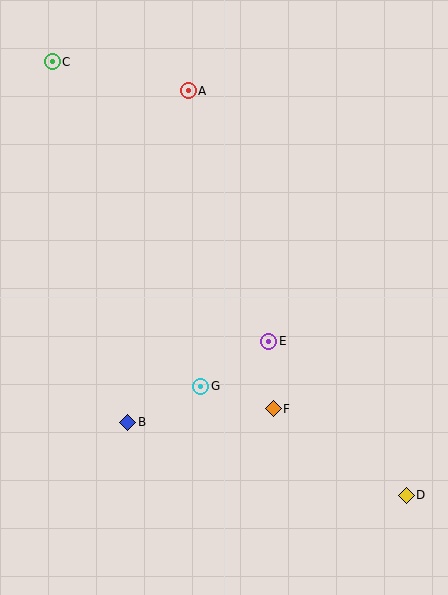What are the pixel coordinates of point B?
Point B is at (128, 422).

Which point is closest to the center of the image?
Point E at (269, 341) is closest to the center.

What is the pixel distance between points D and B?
The distance between D and B is 288 pixels.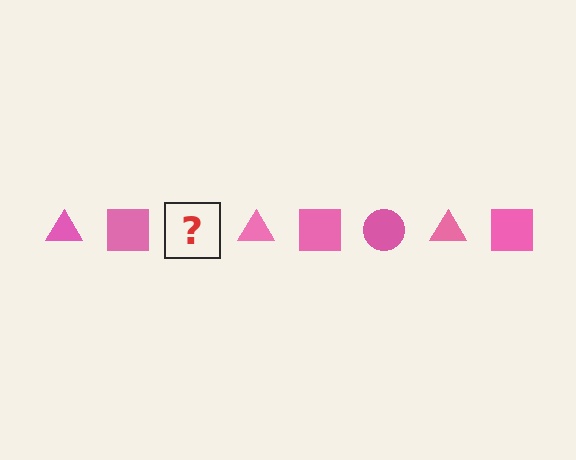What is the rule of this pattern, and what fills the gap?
The rule is that the pattern cycles through triangle, square, circle shapes in pink. The gap should be filled with a pink circle.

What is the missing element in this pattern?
The missing element is a pink circle.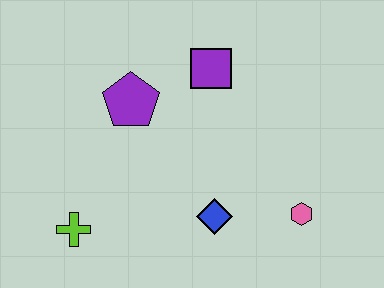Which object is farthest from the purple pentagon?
The pink hexagon is farthest from the purple pentagon.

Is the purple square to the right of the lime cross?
Yes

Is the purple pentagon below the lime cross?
No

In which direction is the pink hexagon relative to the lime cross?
The pink hexagon is to the right of the lime cross.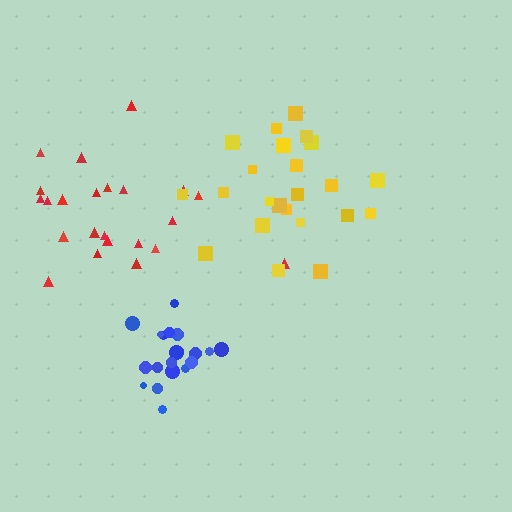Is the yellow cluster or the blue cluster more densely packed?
Blue.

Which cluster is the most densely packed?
Blue.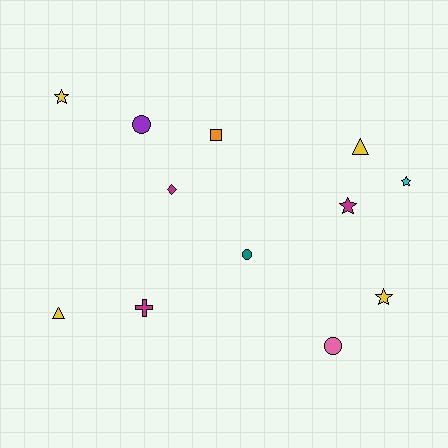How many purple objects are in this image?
There is 1 purple object.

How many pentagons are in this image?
There are no pentagons.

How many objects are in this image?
There are 12 objects.